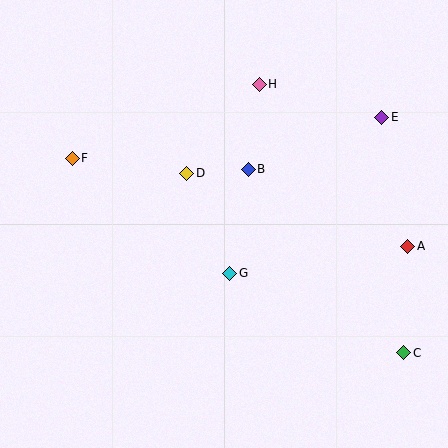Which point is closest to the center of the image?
Point G at (230, 273) is closest to the center.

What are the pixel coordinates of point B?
Point B is at (248, 169).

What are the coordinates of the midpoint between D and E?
The midpoint between D and E is at (284, 145).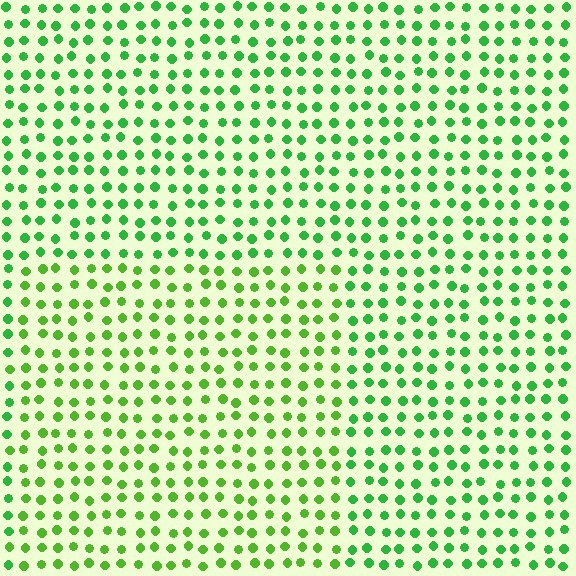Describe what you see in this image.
The image is filled with small green elements in a uniform arrangement. A rectangle-shaped region is visible where the elements are tinted to a slightly different hue, forming a subtle color boundary.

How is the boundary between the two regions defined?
The boundary is defined purely by a slight shift in hue (about 24 degrees). Spacing, size, and orientation are identical on both sides.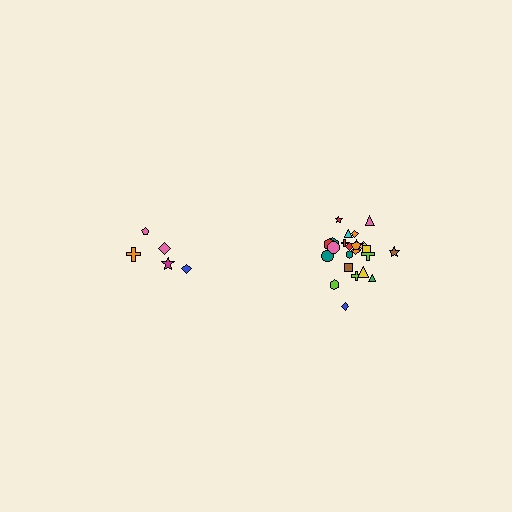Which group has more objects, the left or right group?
The right group.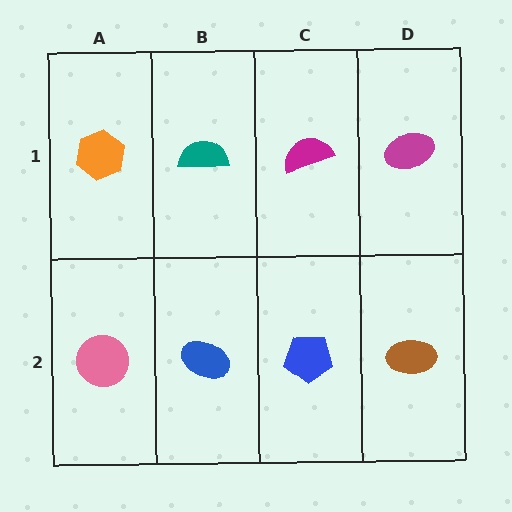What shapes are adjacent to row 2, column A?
An orange hexagon (row 1, column A), a blue ellipse (row 2, column B).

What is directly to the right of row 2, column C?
A brown ellipse.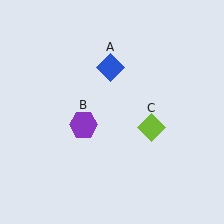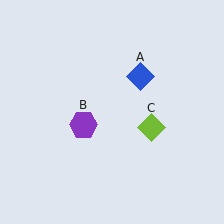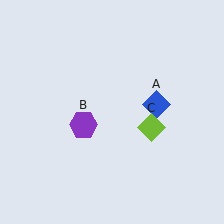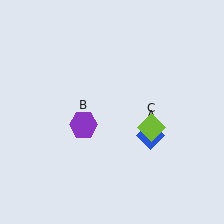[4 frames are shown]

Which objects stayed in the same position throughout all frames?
Purple hexagon (object B) and lime diamond (object C) remained stationary.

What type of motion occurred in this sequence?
The blue diamond (object A) rotated clockwise around the center of the scene.